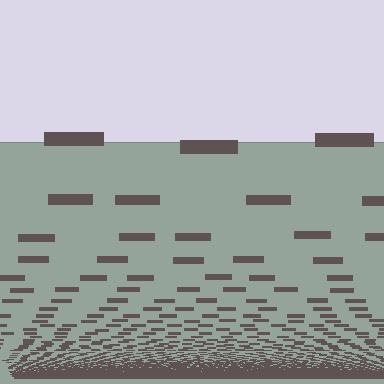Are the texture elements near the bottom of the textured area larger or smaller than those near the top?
Smaller. The gradient is inverted — elements near the bottom are smaller and denser.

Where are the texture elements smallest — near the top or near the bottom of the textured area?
Near the bottom.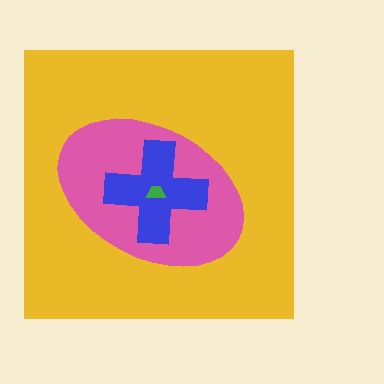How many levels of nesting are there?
4.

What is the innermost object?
The green trapezoid.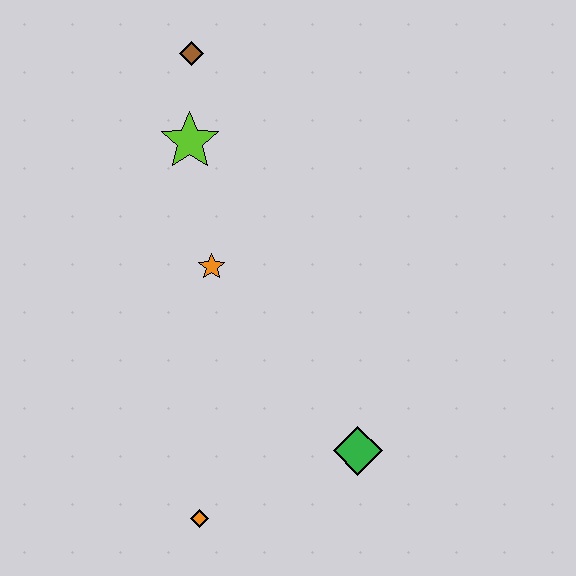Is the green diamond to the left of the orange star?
No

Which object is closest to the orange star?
The lime star is closest to the orange star.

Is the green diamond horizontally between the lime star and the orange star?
No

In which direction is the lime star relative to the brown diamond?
The lime star is below the brown diamond.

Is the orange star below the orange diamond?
No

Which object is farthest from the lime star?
The orange diamond is farthest from the lime star.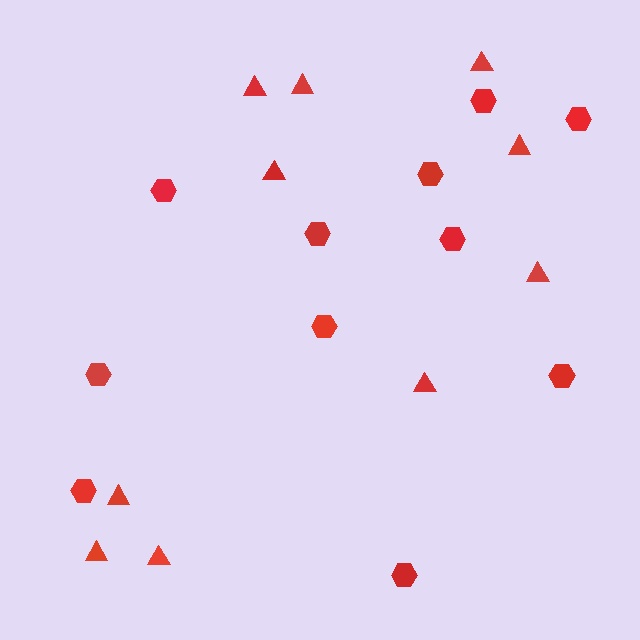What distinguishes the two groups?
There are 2 groups: one group of hexagons (11) and one group of triangles (10).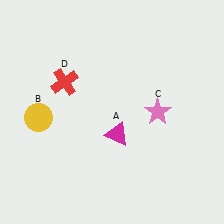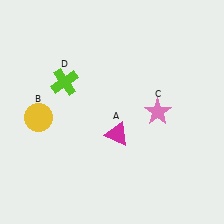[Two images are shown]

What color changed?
The cross (D) changed from red in Image 1 to lime in Image 2.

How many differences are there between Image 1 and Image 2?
There is 1 difference between the two images.